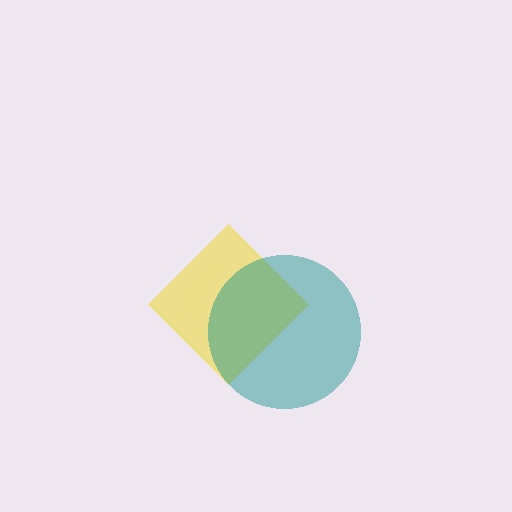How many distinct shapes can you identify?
There are 2 distinct shapes: a yellow diamond, a teal circle.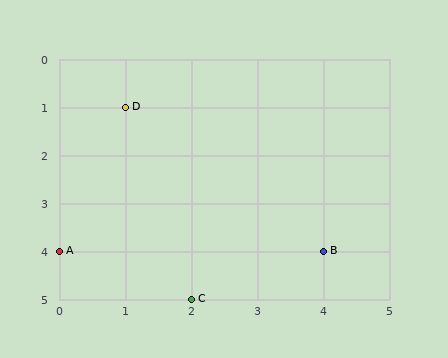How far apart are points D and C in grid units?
Points D and C are 1 column and 4 rows apart (about 4.1 grid units diagonally).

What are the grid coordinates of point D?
Point D is at grid coordinates (1, 1).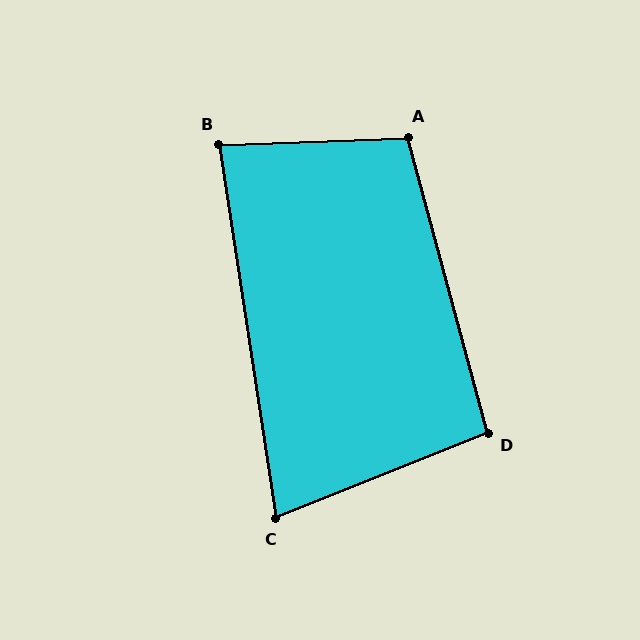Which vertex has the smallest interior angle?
C, at approximately 77 degrees.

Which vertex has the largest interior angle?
A, at approximately 103 degrees.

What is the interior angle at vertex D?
Approximately 97 degrees (obtuse).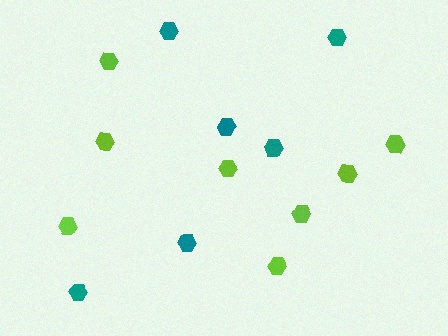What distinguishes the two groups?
There are 2 groups: one group of teal hexagons (6) and one group of lime hexagons (8).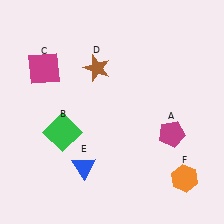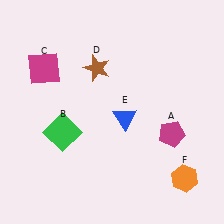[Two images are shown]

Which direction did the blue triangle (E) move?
The blue triangle (E) moved up.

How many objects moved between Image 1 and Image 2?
1 object moved between the two images.